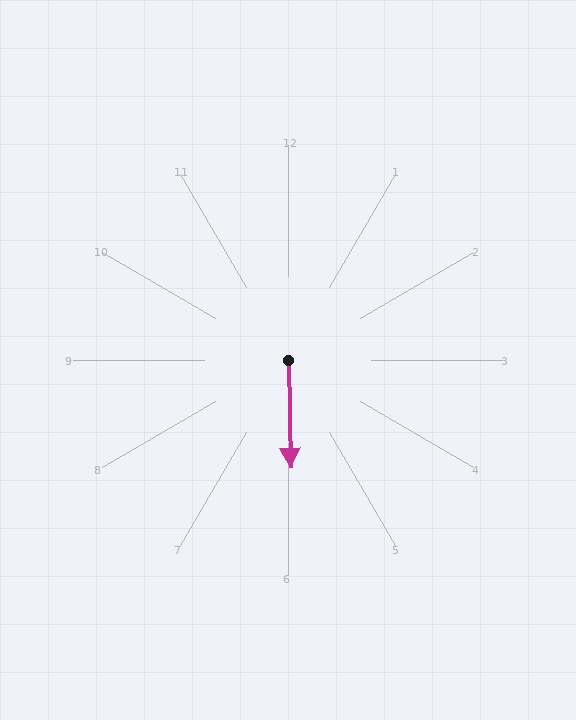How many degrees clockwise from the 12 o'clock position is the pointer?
Approximately 179 degrees.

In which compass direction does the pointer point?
South.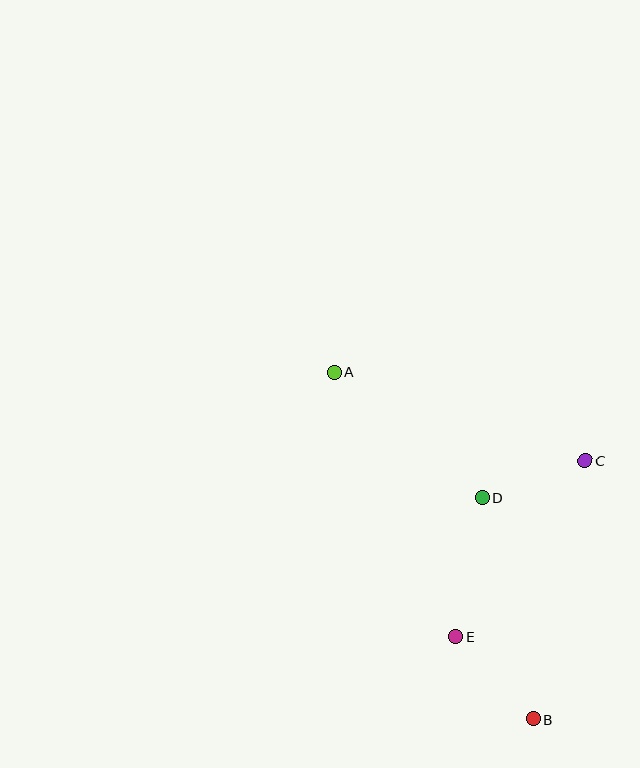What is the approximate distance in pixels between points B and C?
The distance between B and C is approximately 264 pixels.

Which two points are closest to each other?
Points C and D are closest to each other.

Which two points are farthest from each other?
Points A and B are farthest from each other.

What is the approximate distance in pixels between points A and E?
The distance between A and E is approximately 291 pixels.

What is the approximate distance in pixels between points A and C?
The distance between A and C is approximately 266 pixels.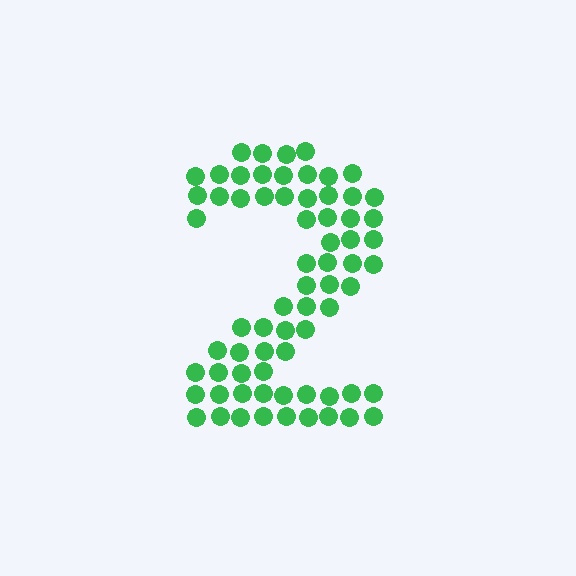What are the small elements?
The small elements are circles.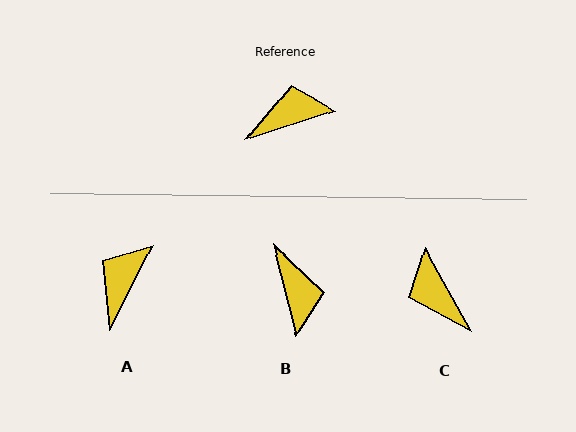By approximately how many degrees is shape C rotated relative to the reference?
Approximately 101 degrees counter-clockwise.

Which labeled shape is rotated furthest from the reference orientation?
C, about 101 degrees away.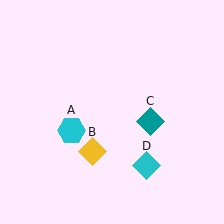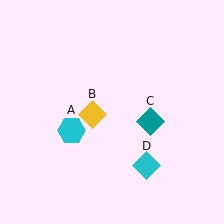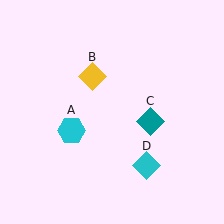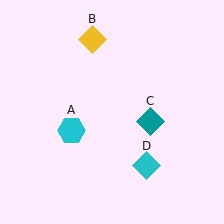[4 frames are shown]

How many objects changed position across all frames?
1 object changed position: yellow diamond (object B).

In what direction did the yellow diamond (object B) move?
The yellow diamond (object B) moved up.